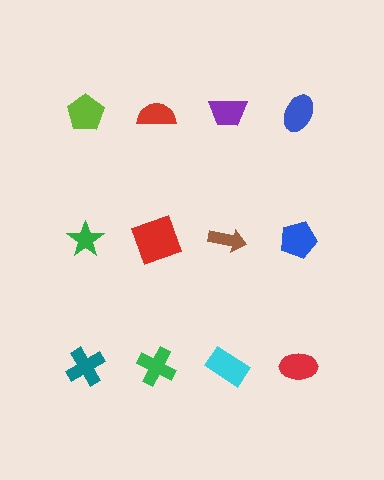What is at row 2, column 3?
A brown arrow.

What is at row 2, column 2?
A red square.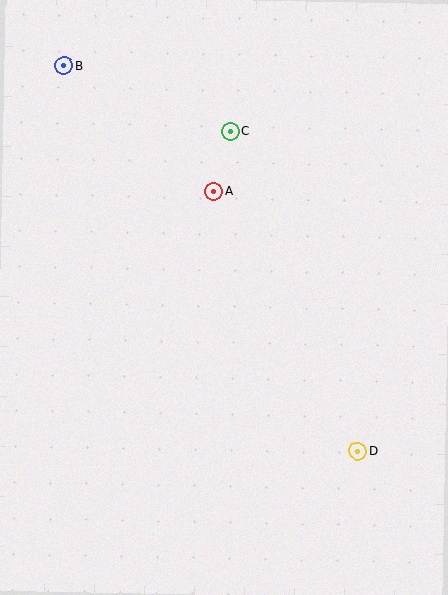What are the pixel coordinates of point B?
Point B is at (64, 66).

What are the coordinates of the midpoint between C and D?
The midpoint between C and D is at (294, 291).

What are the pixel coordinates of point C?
Point C is at (230, 131).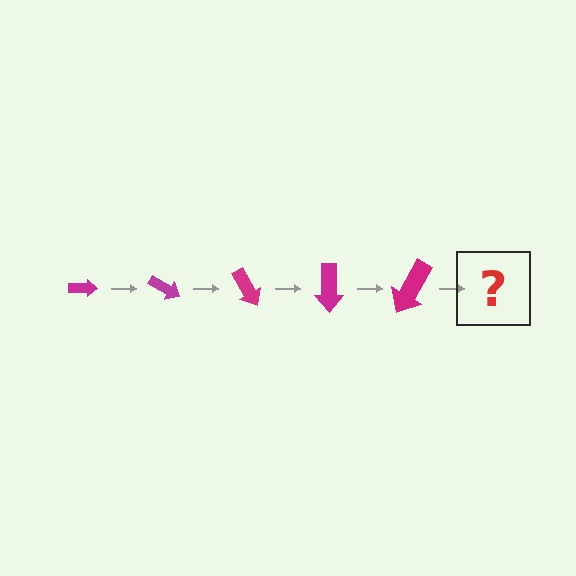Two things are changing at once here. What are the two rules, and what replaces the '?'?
The two rules are that the arrow grows larger each step and it rotates 30 degrees each step. The '?' should be an arrow, larger than the previous one and rotated 150 degrees from the start.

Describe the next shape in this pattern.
It should be an arrow, larger than the previous one and rotated 150 degrees from the start.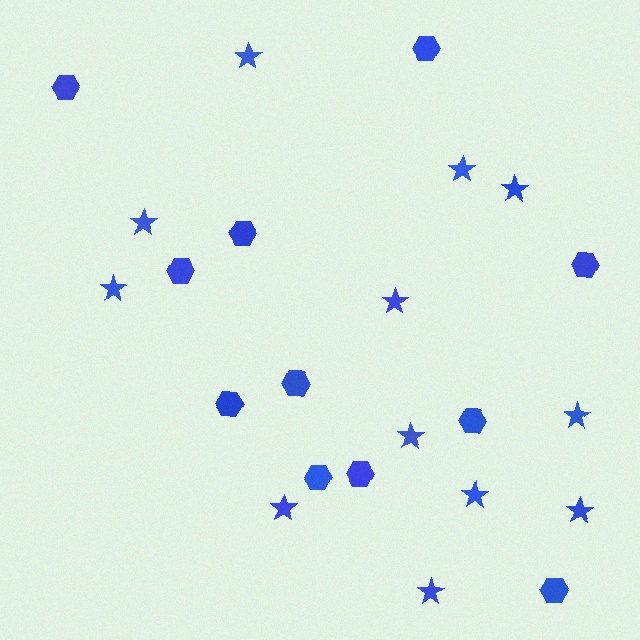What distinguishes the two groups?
There are 2 groups: one group of stars (12) and one group of hexagons (11).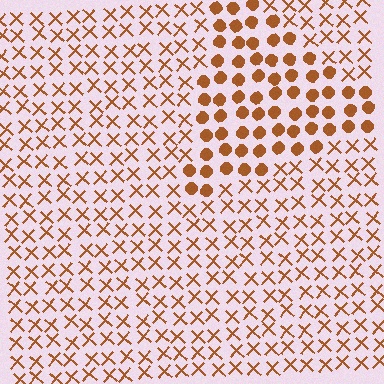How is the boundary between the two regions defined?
The boundary is defined by a change in element shape: circles inside vs. X marks outside. All elements share the same color and spacing.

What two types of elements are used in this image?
The image uses circles inside the triangle region and X marks outside it.